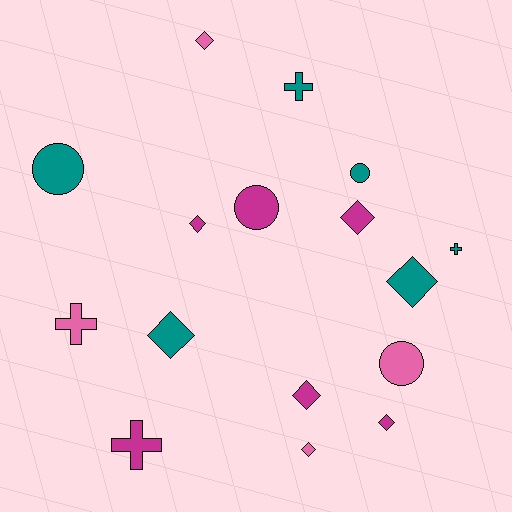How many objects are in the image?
There are 16 objects.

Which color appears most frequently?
Magenta, with 6 objects.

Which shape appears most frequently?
Diamond, with 8 objects.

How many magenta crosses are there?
There is 1 magenta cross.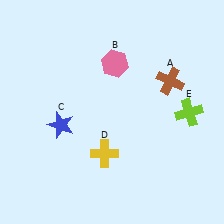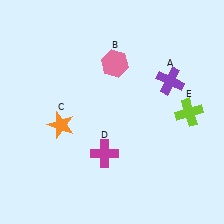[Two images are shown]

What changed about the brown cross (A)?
In Image 1, A is brown. In Image 2, it changed to purple.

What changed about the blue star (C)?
In Image 1, C is blue. In Image 2, it changed to orange.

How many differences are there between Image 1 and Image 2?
There are 3 differences between the two images.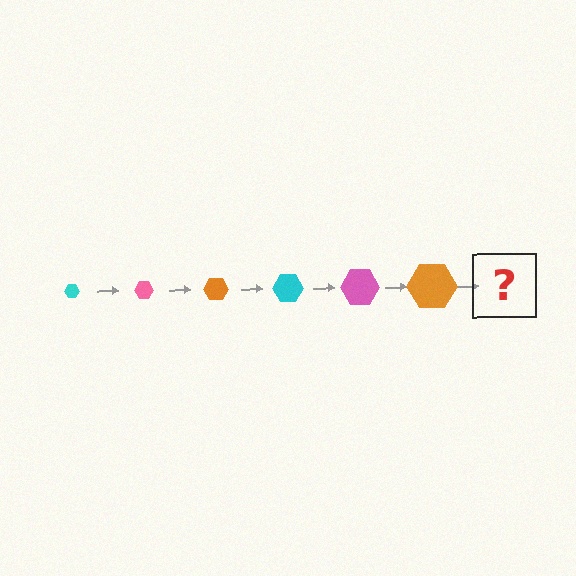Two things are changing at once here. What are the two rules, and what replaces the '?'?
The two rules are that the hexagon grows larger each step and the color cycles through cyan, pink, and orange. The '?' should be a cyan hexagon, larger than the previous one.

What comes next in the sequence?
The next element should be a cyan hexagon, larger than the previous one.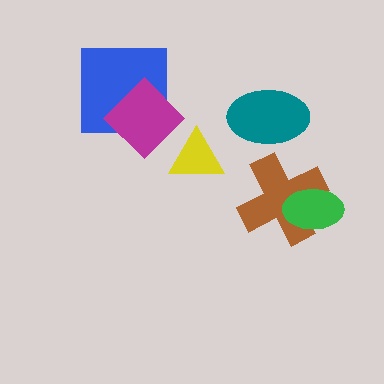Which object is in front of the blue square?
The magenta diamond is in front of the blue square.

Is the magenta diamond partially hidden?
Yes, it is partially covered by another shape.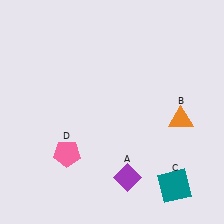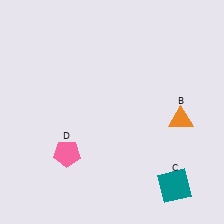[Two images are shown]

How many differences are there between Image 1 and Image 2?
There is 1 difference between the two images.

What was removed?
The purple diamond (A) was removed in Image 2.